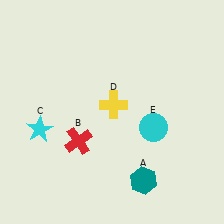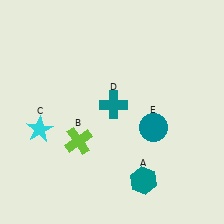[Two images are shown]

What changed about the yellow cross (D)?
In Image 1, D is yellow. In Image 2, it changed to teal.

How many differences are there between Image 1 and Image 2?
There are 3 differences between the two images.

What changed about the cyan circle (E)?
In Image 1, E is cyan. In Image 2, it changed to teal.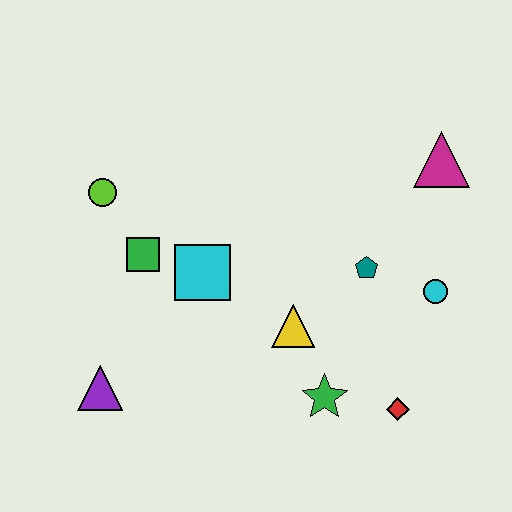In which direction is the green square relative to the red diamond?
The green square is to the left of the red diamond.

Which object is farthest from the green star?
The lime circle is farthest from the green star.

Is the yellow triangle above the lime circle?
No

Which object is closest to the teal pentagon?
The cyan circle is closest to the teal pentagon.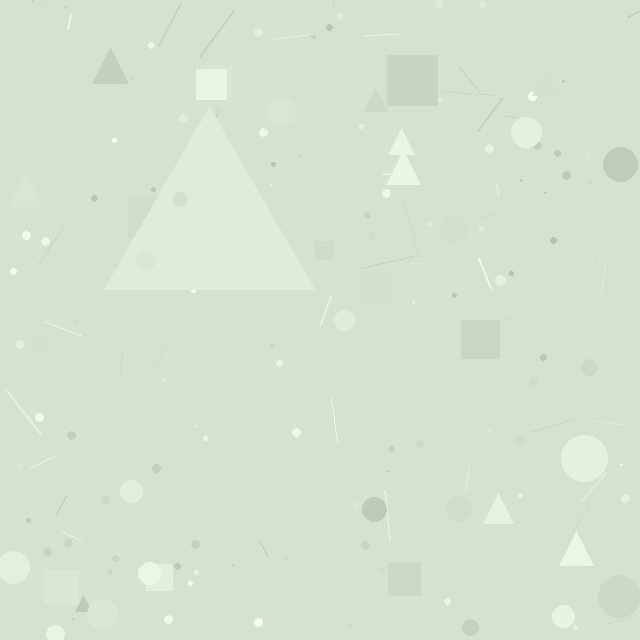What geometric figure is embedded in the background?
A triangle is embedded in the background.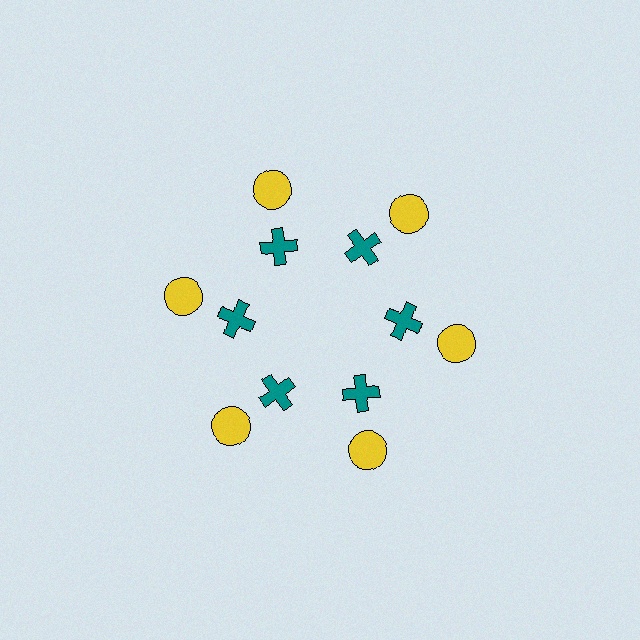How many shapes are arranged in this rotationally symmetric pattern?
There are 12 shapes, arranged in 6 groups of 2.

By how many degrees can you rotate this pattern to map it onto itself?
The pattern maps onto itself every 60 degrees of rotation.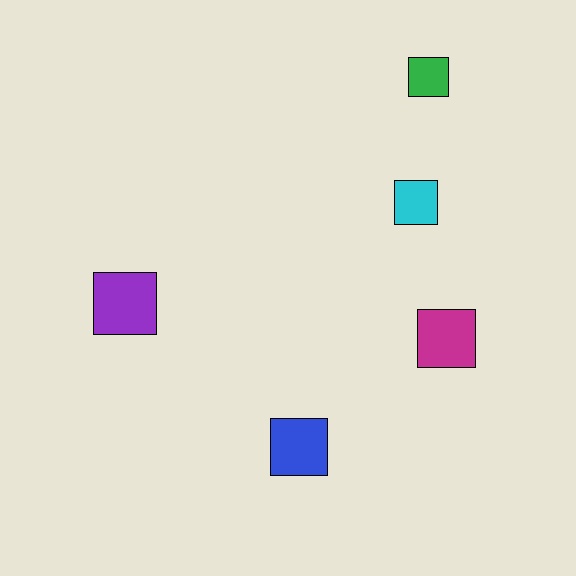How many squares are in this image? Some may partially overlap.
There are 5 squares.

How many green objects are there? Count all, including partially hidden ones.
There is 1 green object.